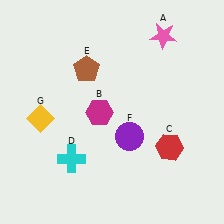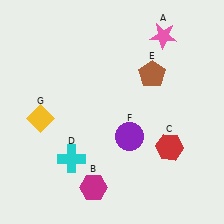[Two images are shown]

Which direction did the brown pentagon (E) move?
The brown pentagon (E) moved right.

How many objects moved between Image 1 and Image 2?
2 objects moved between the two images.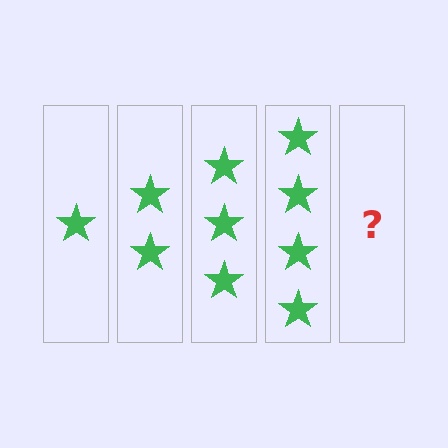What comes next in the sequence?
The next element should be 5 stars.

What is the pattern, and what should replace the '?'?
The pattern is that each step adds one more star. The '?' should be 5 stars.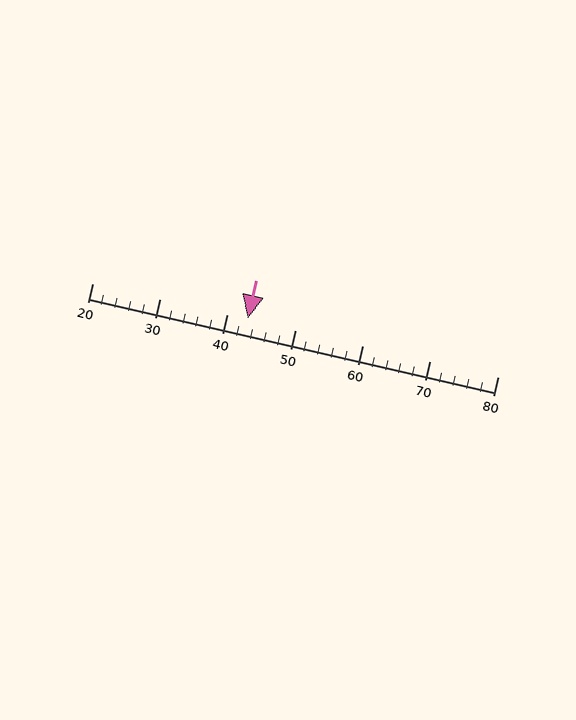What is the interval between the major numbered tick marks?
The major tick marks are spaced 10 units apart.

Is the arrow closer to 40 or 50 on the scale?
The arrow is closer to 40.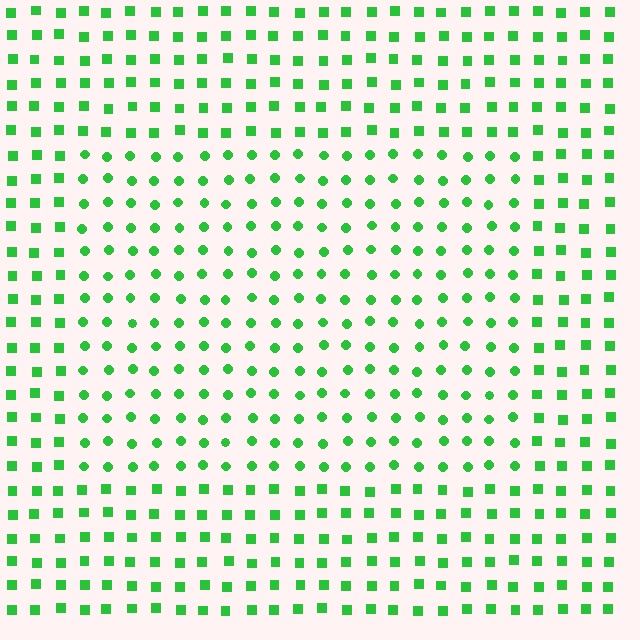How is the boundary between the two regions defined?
The boundary is defined by a change in element shape: circles inside vs. squares outside. All elements share the same color and spacing.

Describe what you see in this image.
The image is filled with small green elements arranged in a uniform grid. A rectangle-shaped region contains circles, while the surrounding area contains squares. The boundary is defined purely by the change in element shape.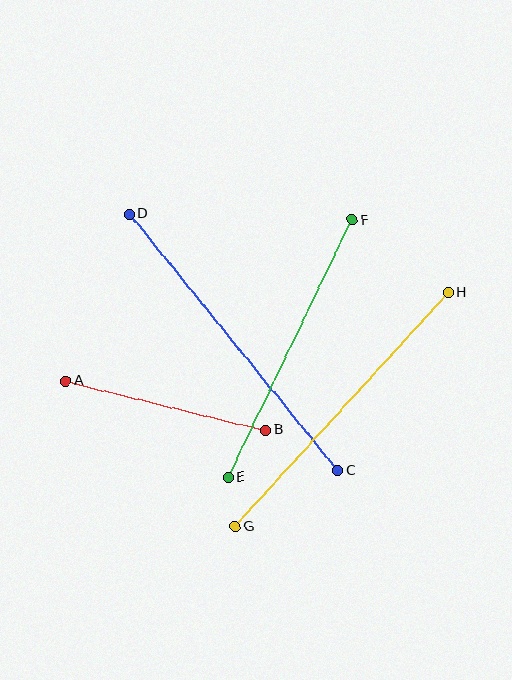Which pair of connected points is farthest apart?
Points C and D are farthest apart.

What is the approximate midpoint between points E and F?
The midpoint is at approximately (290, 348) pixels.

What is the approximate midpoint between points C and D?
The midpoint is at approximately (234, 342) pixels.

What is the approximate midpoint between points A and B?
The midpoint is at approximately (166, 405) pixels.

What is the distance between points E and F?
The distance is approximately 286 pixels.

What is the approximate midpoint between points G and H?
The midpoint is at approximately (342, 410) pixels.